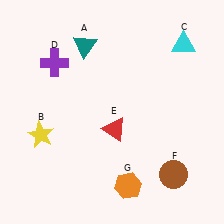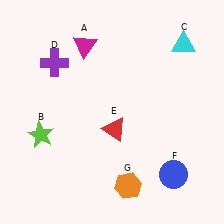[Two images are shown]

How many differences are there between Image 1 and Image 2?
There are 3 differences between the two images.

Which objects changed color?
A changed from teal to magenta. B changed from yellow to lime. F changed from brown to blue.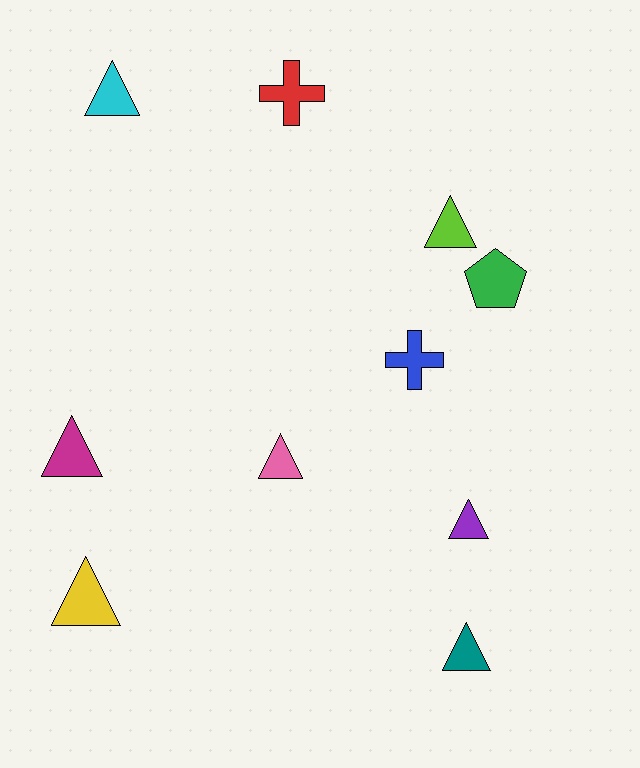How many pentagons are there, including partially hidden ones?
There is 1 pentagon.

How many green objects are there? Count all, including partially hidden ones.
There is 1 green object.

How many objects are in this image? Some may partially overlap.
There are 10 objects.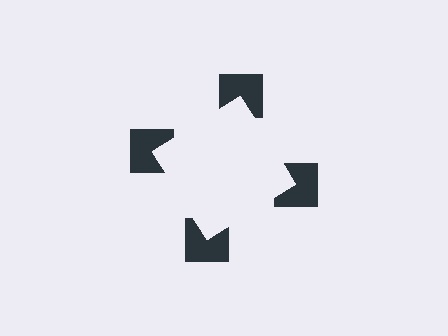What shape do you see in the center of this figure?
An illusory square — its edges are inferred from the aligned wedge cuts in the notched squares, not physically drawn.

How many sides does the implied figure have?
4 sides.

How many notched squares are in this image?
There are 4 — one at each vertex of the illusory square.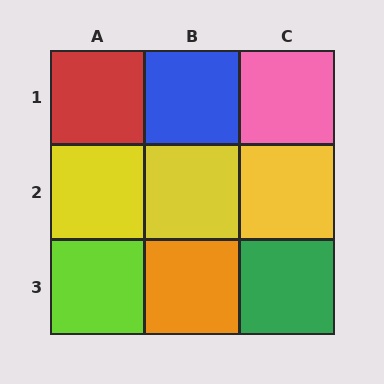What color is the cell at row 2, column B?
Yellow.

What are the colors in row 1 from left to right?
Red, blue, pink.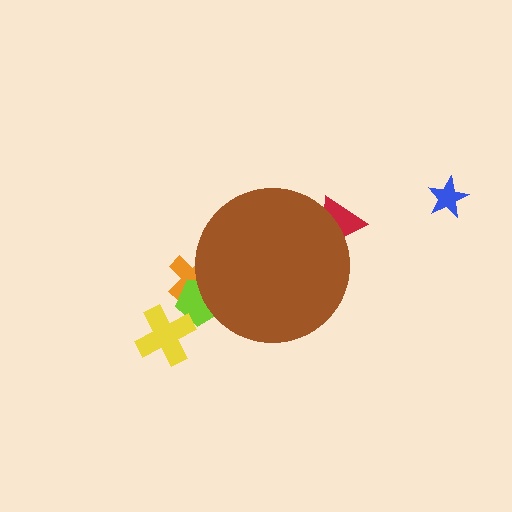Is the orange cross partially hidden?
Yes, the orange cross is partially hidden behind the brown circle.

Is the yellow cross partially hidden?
No, the yellow cross is fully visible.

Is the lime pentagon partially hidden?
Yes, the lime pentagon is partially hidden behind the brown circle.